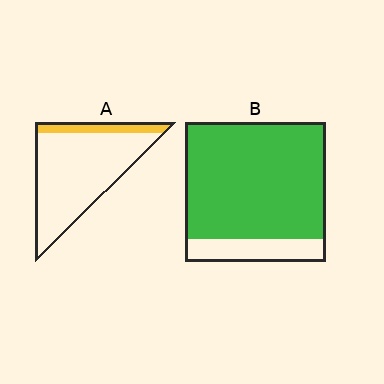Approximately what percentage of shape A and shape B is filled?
A is approximately 15% and B is approximately 85%.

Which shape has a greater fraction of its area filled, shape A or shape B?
Shape B.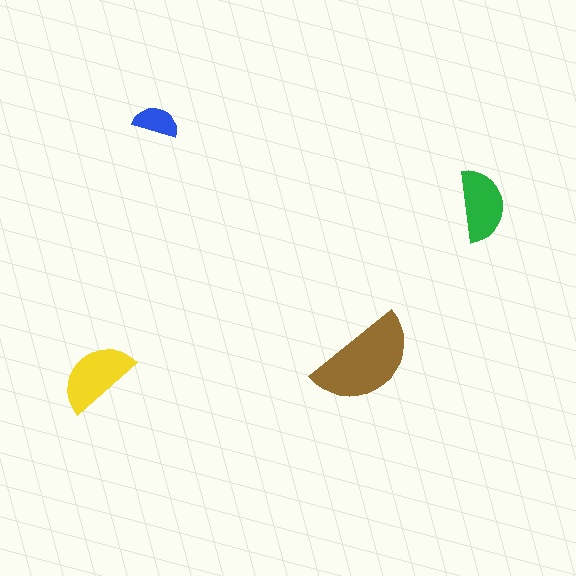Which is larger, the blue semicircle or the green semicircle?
The green one.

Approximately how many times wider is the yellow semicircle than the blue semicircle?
About 1.5 times wider.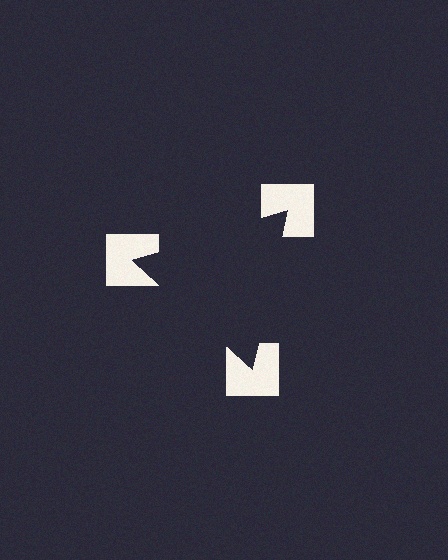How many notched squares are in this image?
There are 3 — one at each vertex of the illusory triangle.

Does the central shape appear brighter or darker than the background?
It typically appears slightly darker than the background, even though no actual brightness change is drawn.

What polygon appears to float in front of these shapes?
An illusory triangle — its edges are inferred from the aligned wedge cuts in the notched squares, not physically drawn.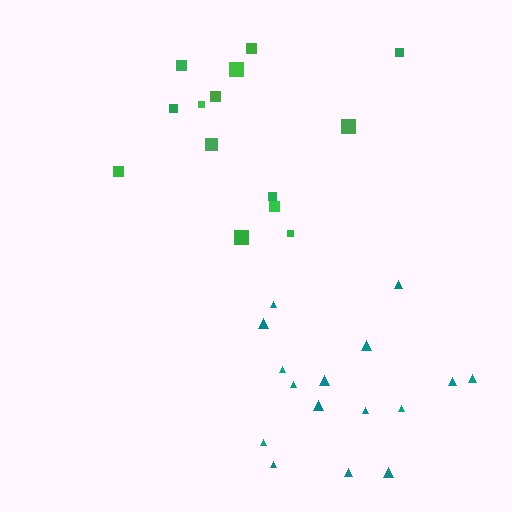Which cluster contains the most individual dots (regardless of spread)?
Teal (16).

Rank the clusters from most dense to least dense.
teal, green.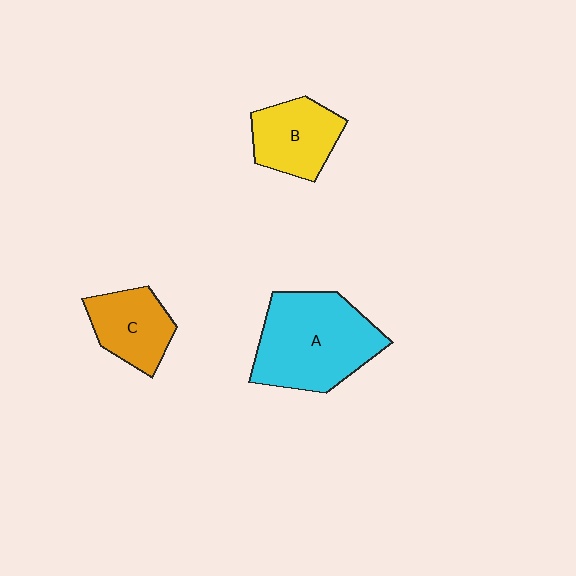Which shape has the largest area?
Shape A (cyan).